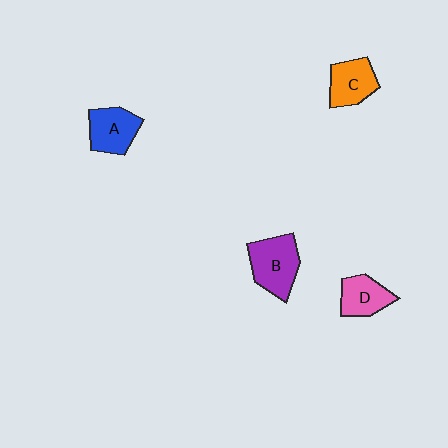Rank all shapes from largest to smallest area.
From largest to smallest: B (purple), A (blue), C (orange), D (pink).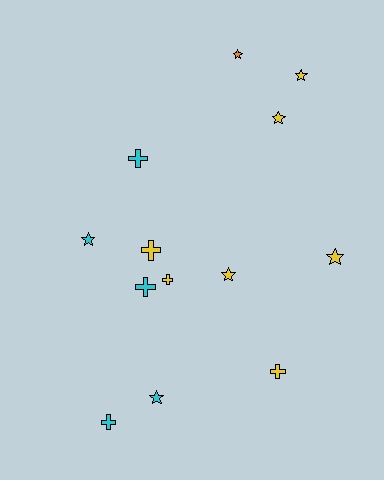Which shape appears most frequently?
Star, with 7 objects.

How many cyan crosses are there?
There are 3 cyan crosses.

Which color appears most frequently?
Yellow, with 7 objects.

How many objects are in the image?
There are 13 objects.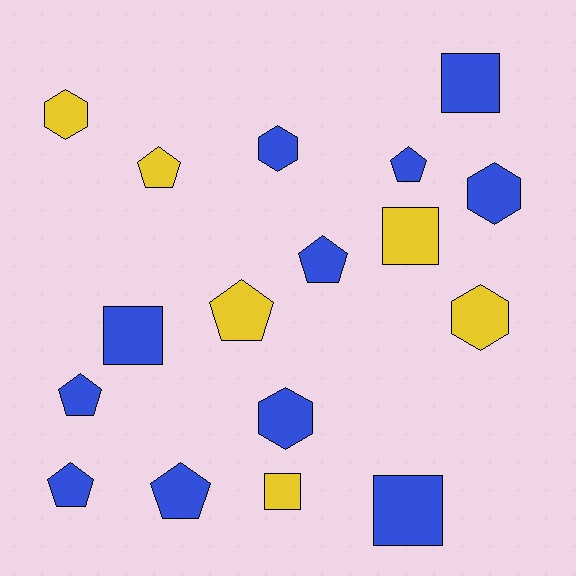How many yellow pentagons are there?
There are 2 yellow pentagons.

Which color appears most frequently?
Blue, with 11 objects.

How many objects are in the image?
There are 17 objects.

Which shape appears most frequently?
Pentagon, with 7 objects.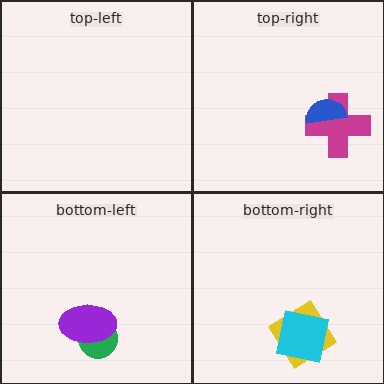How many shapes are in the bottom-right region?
2.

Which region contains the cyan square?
The bottom-right region.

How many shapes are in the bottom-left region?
2.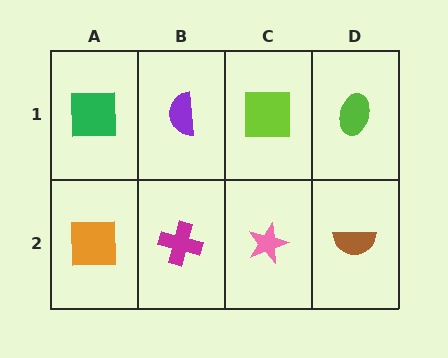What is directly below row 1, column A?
An orange square.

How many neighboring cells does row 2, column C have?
3.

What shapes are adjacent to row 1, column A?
An orange square (row 2, column A), a purple semicircle (row 1, column B).